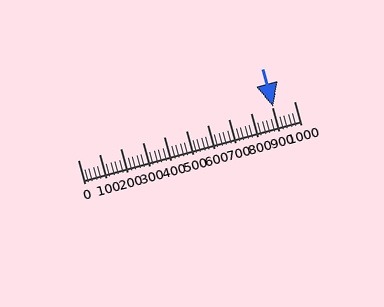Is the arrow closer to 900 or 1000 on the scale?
The arrow is closer to 900.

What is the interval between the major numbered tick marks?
The major tick marks are spaced 100 units apart.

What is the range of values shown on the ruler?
The ruler shows values from 0 to 1000.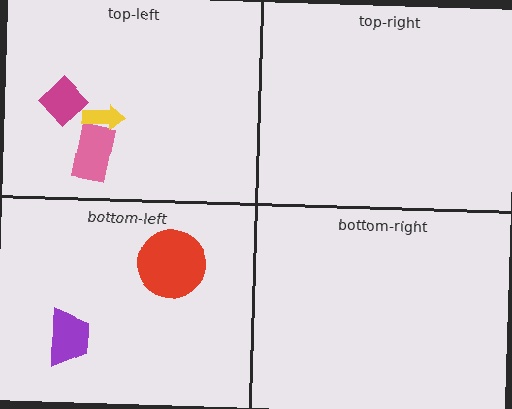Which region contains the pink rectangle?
The top-left region.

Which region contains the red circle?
The bottom-left region.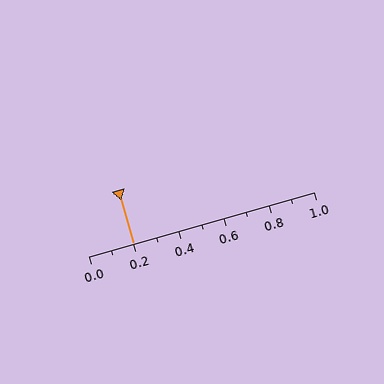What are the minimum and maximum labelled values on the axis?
The axis runs from 0.0 to 1.0.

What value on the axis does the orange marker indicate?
The marker indicates approximately 0.2.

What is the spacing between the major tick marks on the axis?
The major ticks are spaced 0.2 apart.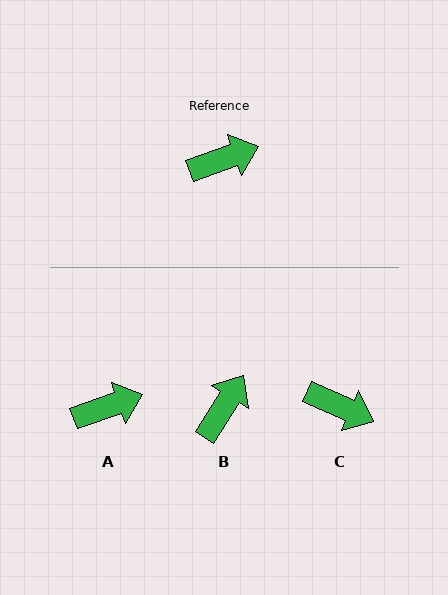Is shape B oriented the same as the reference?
No, it is off by about 39 degrees.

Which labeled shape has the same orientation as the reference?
A.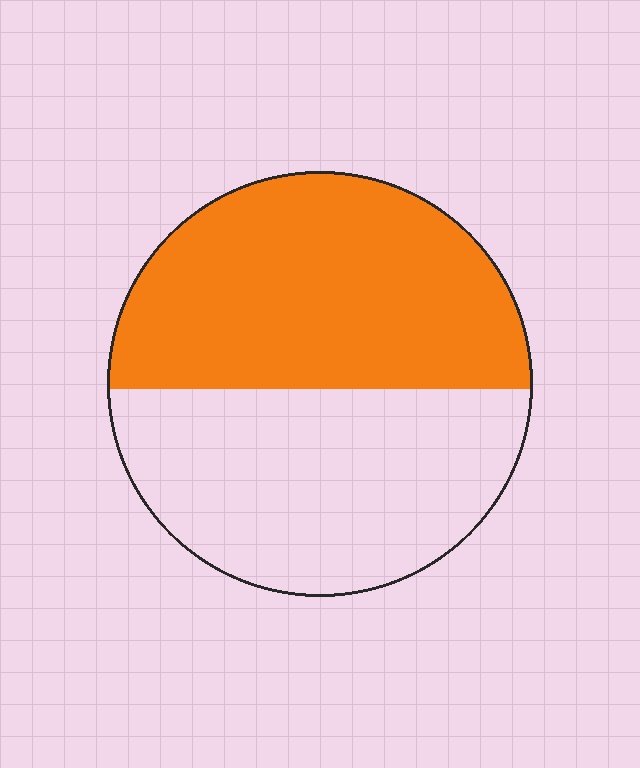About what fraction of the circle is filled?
About one half (1/2).